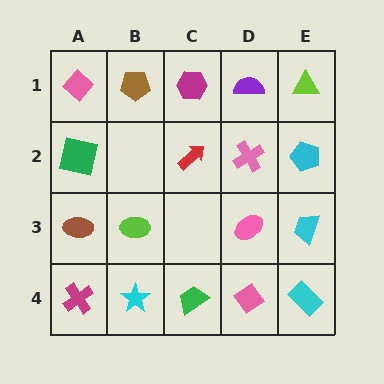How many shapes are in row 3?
4 shapes.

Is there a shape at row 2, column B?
No, that cell is empty.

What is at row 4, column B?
A cyan star.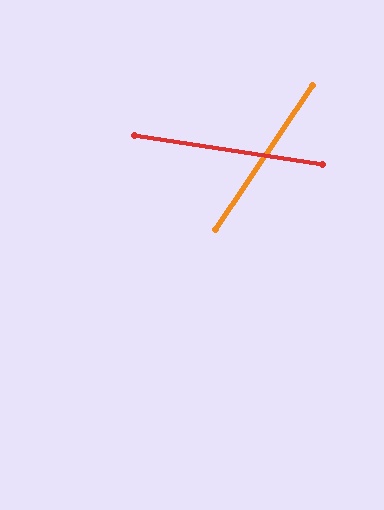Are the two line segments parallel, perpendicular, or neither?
Neither parallel nor perpendicular — they differ by about 64°.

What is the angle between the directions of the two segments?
Approximately 64 degrees.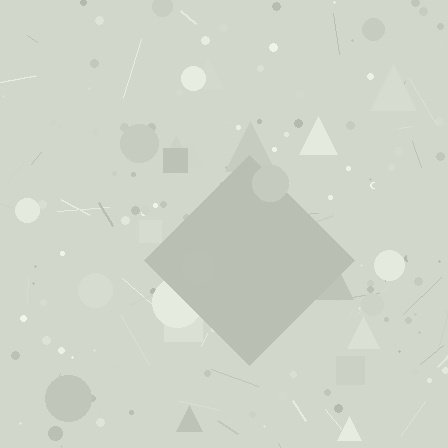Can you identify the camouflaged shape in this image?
The camouflaged shape is a diamond.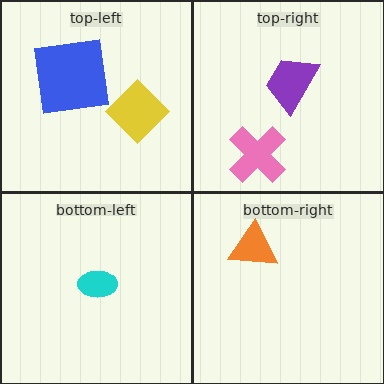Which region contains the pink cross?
The top-right region.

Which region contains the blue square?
The top-left region.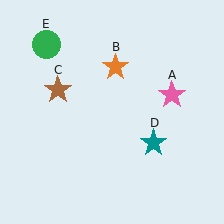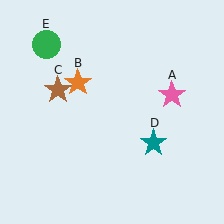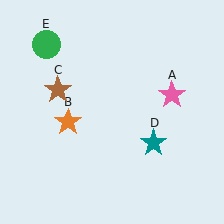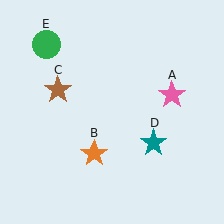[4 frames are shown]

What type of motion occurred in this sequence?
The orange star (object B) rotated counterclockwise around the center of the scene.